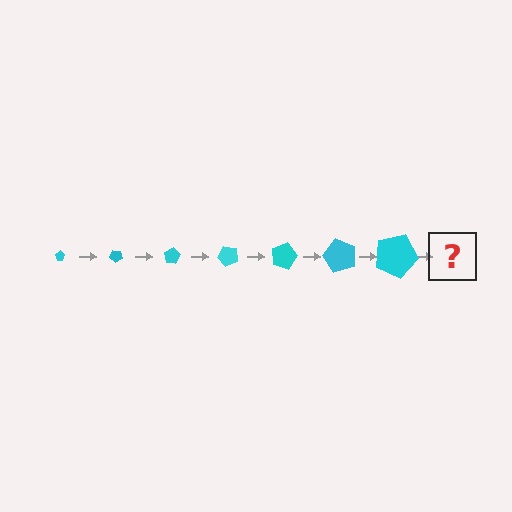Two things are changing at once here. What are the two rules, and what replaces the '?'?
The two rules are that the pentagon grows larger each step and it rotates 40 degrees each step. The '?' should be a pentagon, larger than the previous one and rotated 280 degrees from the start.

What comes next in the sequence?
The next element should be a pentagon, larger than the previous one and rotated 280 degrees from the start.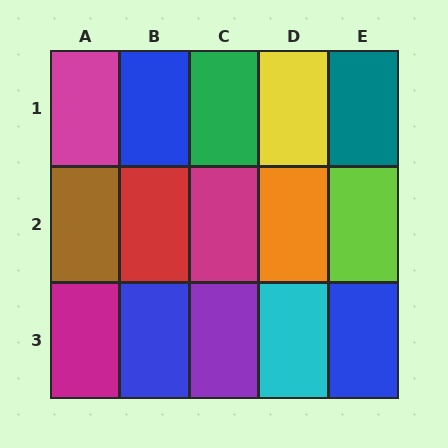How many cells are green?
1 cell is green.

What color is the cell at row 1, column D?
Yellow.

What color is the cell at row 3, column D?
Cyan.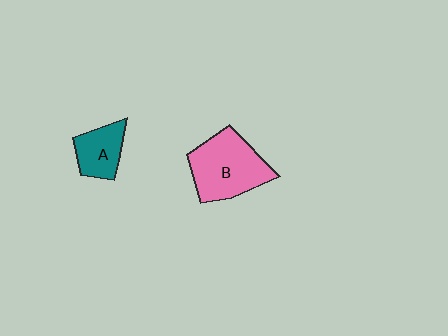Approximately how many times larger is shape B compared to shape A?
Approximately 1.9 times.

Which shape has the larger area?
Shape B (pink).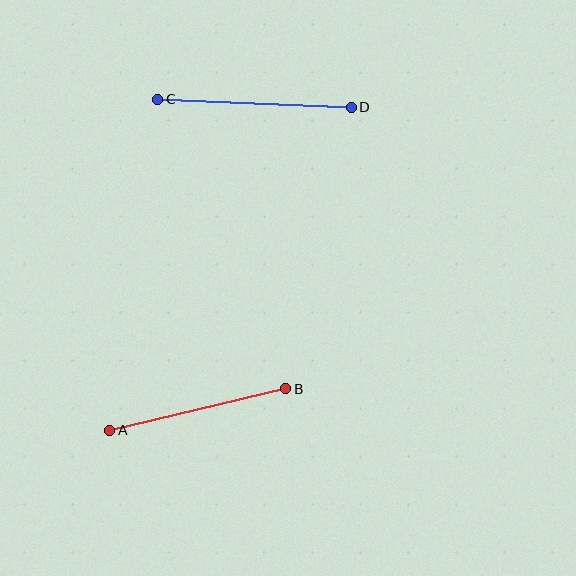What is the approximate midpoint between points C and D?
The midpoint is at approximately (255, 103) pixels.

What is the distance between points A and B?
The distance is approximately 181 pixels.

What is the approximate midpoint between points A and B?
The midpoint is at approximately (198, 409) pixels.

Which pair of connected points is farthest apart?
Points C and D are farthest apart.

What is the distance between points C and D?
The distance is approximately 194 pixels.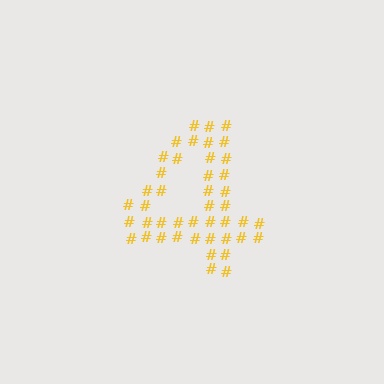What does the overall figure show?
The overall figure shows the digit 4.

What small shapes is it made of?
It is made of small hash symbols.